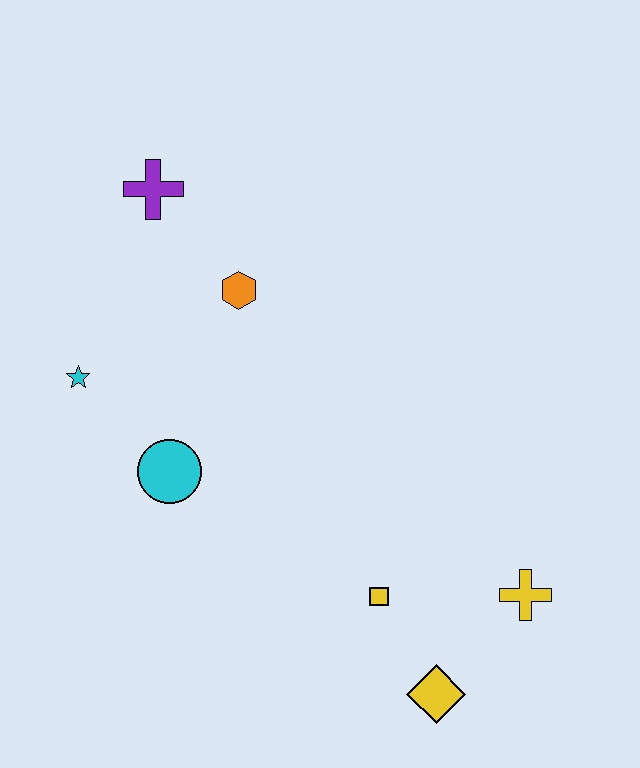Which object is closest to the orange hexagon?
The purple cross is closest to the orange hexagon.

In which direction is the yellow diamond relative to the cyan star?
The yellow diamond is to the right of the cyan star.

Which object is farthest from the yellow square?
The purple cross is farthest from the yellow square.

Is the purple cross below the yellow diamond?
No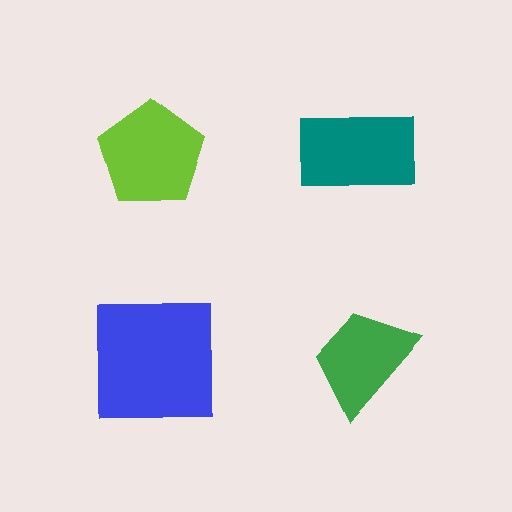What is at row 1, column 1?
A lime pentagon.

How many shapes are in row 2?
2 shapes.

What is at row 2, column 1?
A blue square.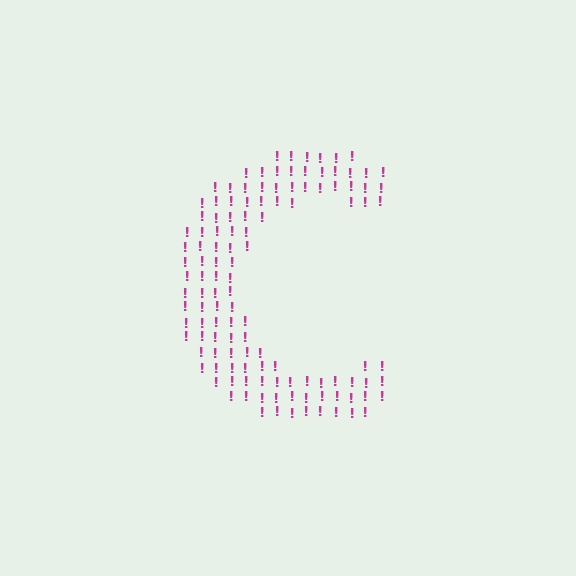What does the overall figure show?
The overall figure shows the letter C.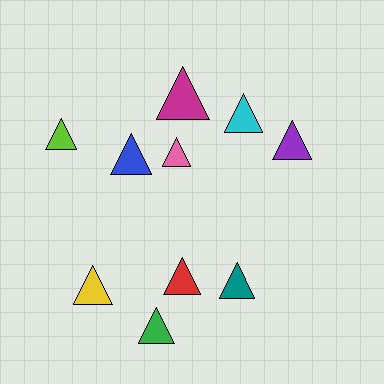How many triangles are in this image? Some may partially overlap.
There are 10 triangles.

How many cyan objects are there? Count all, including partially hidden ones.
There is 1 cyan object.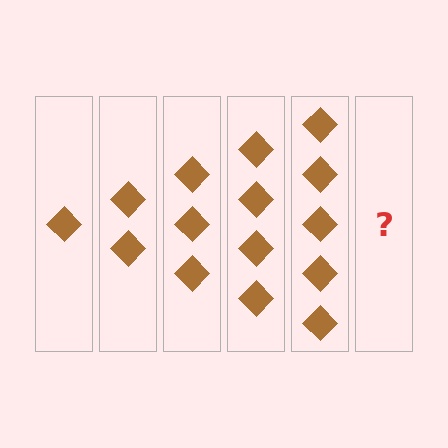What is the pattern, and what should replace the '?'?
The pattern is that each step adds one more diamond. The '?' should be 6 diamonds.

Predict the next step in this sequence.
The next step is 6 diamonds.